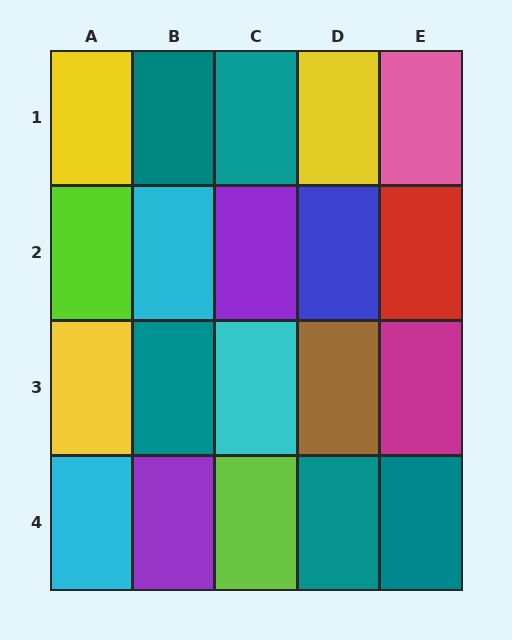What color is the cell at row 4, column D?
Teal.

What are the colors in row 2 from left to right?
Lime, cyan, purple, blue, red.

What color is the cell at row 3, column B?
Teal.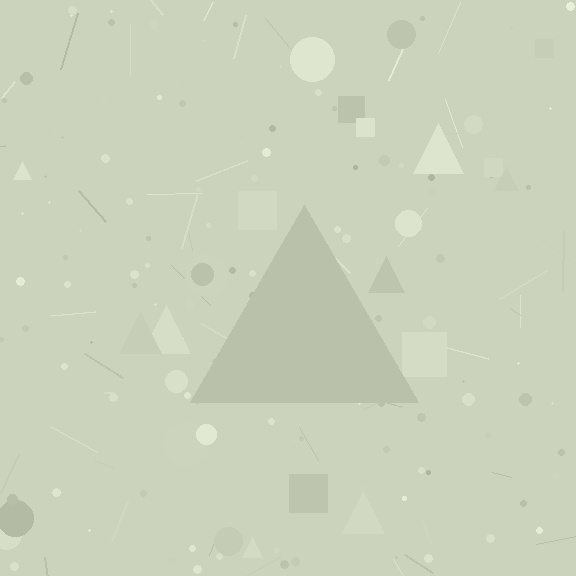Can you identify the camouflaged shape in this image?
The camouflaged shape is a triangle.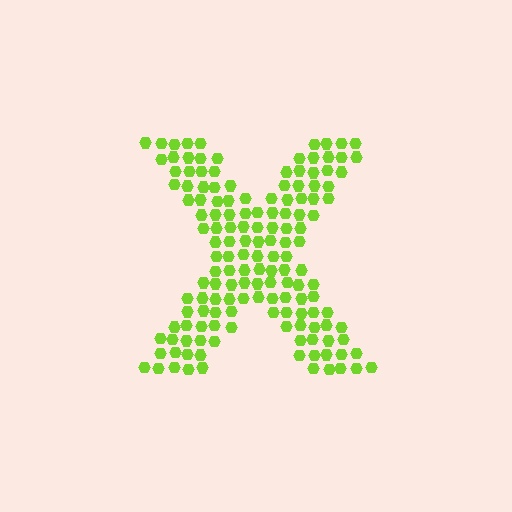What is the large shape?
The large shape is the letter X.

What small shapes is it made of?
It is made of small hexagons.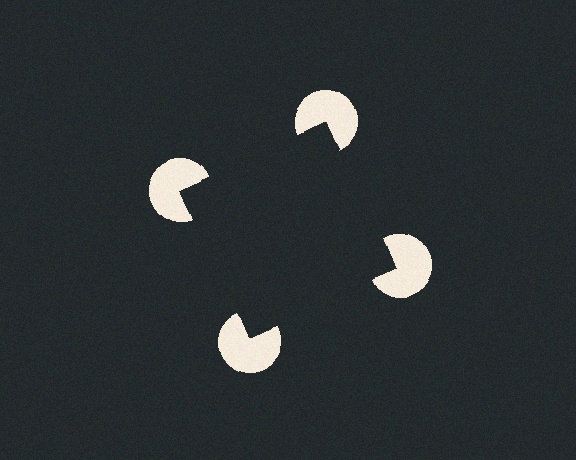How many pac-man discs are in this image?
There are 4 — one at each vertex of the illusory square.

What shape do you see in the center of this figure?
An illusory square — its edges are inferred from the aligned wedge cuts in the pac-man discs, not physically drawn.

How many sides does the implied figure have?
4 sides.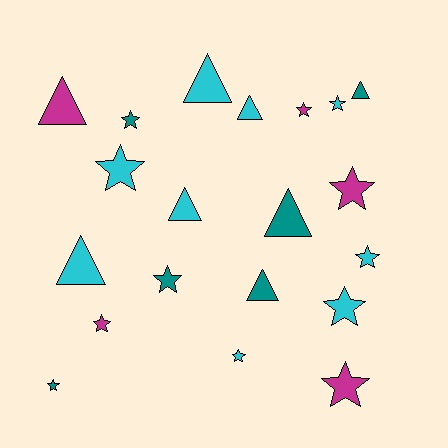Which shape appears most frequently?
Star, with 12 objects.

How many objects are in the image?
There are 20 objects.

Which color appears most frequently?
Cyan, with 9 objects.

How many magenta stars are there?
There are 4 magenta stars.